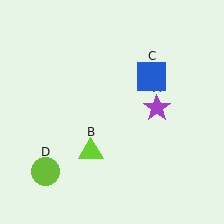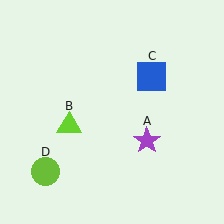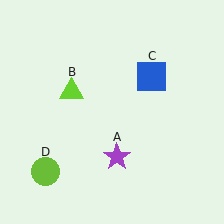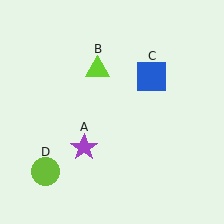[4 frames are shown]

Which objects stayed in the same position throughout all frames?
Blue square (object C) and lime circle (object D) remained stationary.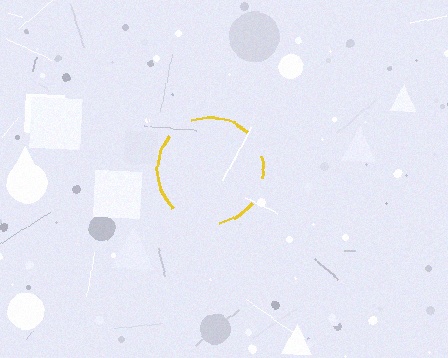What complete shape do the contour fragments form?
The contour fragments form a circle.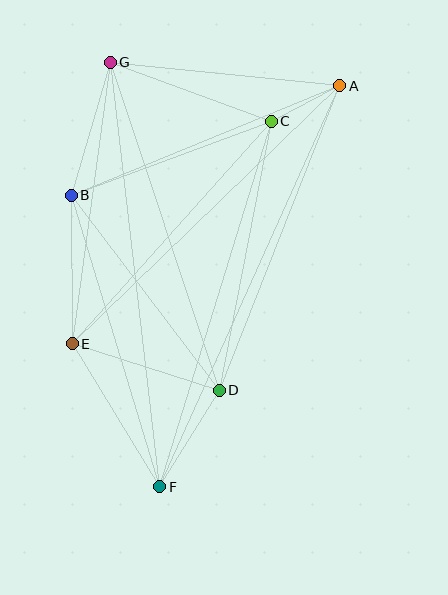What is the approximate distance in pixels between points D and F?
The distance between D and F is approximately 114 pixels.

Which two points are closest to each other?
Points A and C are closest to each other.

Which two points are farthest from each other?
Points A and F are farthest from each other.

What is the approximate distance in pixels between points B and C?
The distance between B and C is approximately 213 pixels.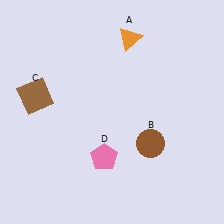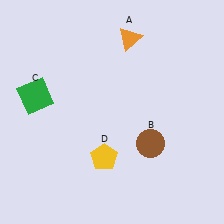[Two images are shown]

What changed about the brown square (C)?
In Image 1, C is brown. In Image 2, it changed to green.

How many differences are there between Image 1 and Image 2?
There are 2 differences between the two images.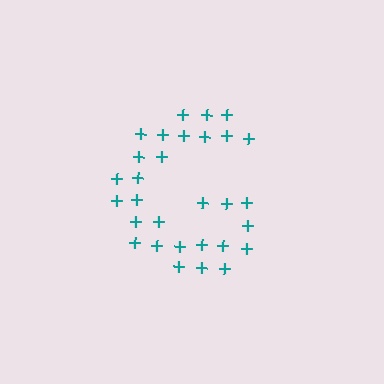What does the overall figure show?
The overall figure shows the letter G.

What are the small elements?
The small elements are plus signs.